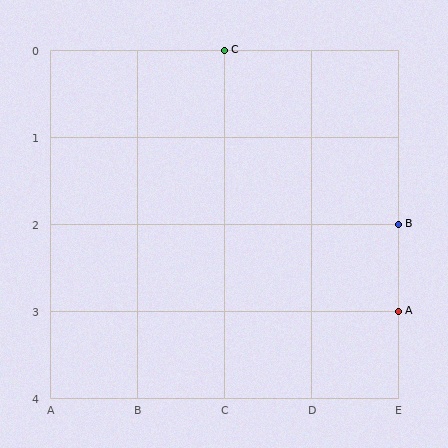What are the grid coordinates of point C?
Point C is at grid coordinates (C, 0).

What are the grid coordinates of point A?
Point A is at grid coordinates (E, 3).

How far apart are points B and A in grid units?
Points B and A are 1 row apart.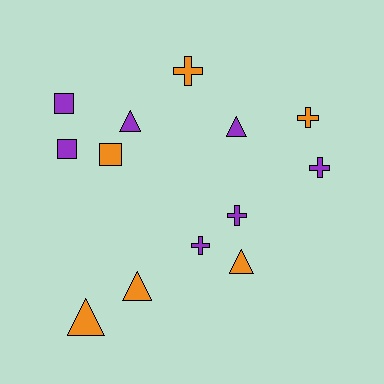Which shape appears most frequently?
Triangle, with 5 objects.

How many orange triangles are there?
There are 3 orange triangles.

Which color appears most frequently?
Purple, with 7 objects.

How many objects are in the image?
There are 13 objects.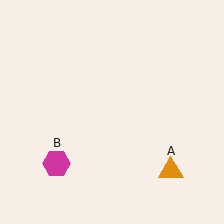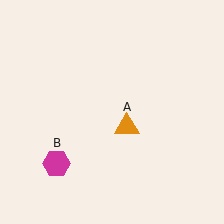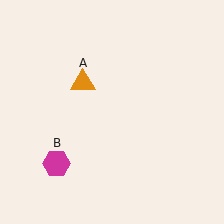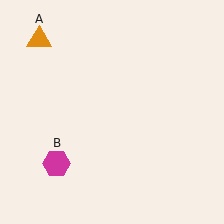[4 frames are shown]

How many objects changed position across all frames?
1 object changed position: orange triangle (object A).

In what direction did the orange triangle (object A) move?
The orange triangle (object A) moved up and to the left.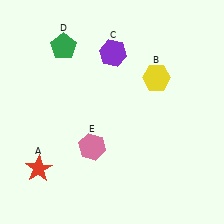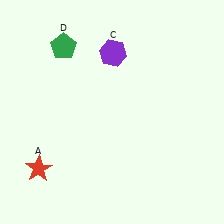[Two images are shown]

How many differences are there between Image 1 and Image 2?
There are 2 differences between the two images.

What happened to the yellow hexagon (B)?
The yellow hexagon (B) was removed in Image 2. It was in the top-right area of Image 1.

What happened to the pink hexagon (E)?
The pink hexagon (E) was removed in Image 2. It was in the bottom-left area of Image 1.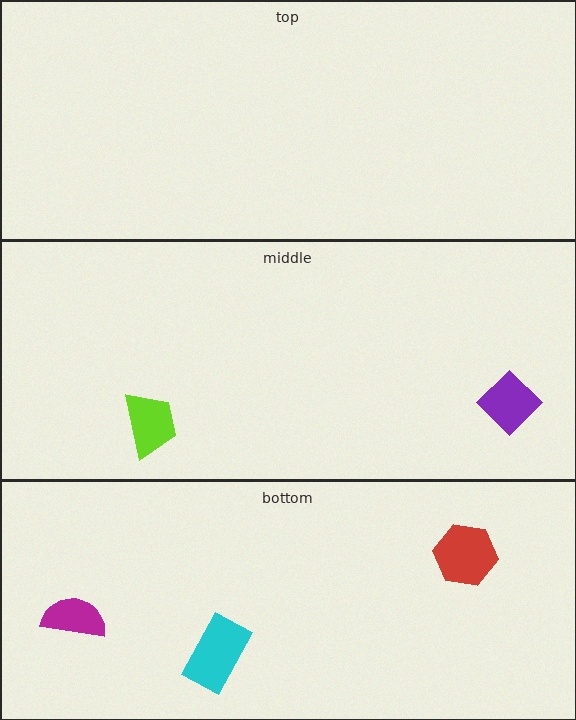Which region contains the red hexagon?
The bottom region.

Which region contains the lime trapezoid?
The middle region.